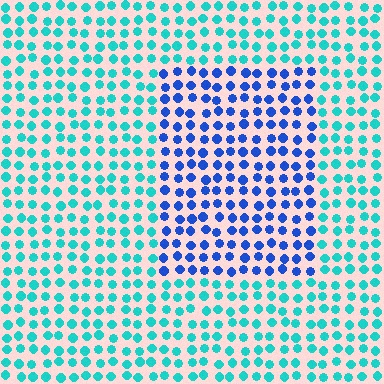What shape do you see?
I see a rectangle.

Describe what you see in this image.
The image is filled with small cyan elements in a uniform arrangement. A rectangle-shaped region is visible where the elements are tinted to a slightly different hue, forming a subtle color boundary.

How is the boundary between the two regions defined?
The boundary is defined purely by a slight shift in hue (about 48 degrees). Spacing, size, and orientation are identical on both sides.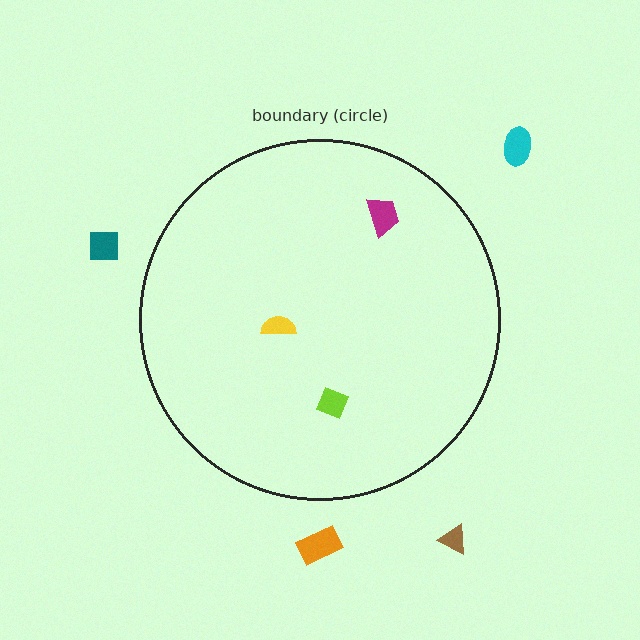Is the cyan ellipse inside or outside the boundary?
Outside.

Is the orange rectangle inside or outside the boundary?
Outside.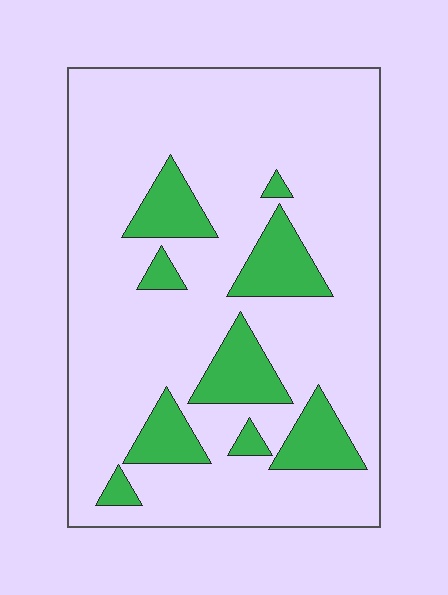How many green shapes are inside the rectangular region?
9.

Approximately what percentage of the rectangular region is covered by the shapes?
Approximately 20%.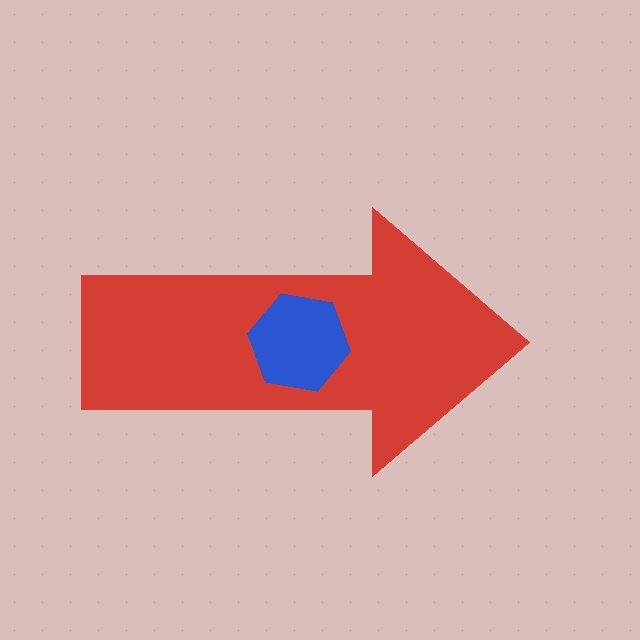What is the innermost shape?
The blue hexagon.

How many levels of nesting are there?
2.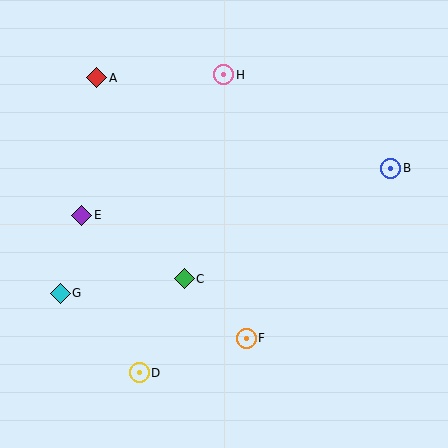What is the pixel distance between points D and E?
The distance between D and E is 167 pixels.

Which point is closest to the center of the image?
Point C at (184, 279) is closest to the center.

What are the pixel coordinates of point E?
Point E is at (82, 215).